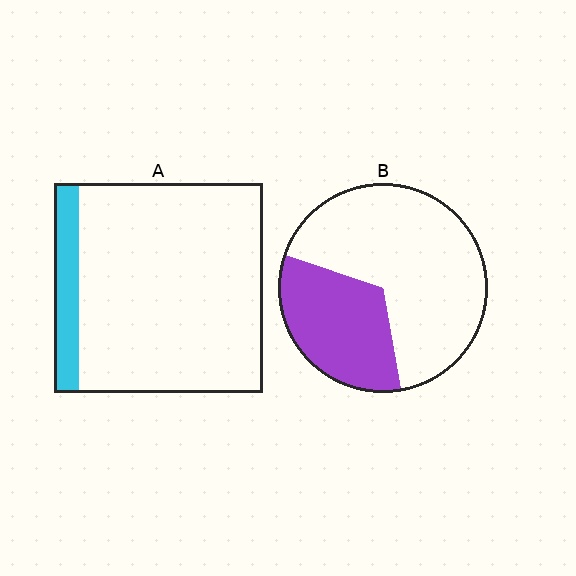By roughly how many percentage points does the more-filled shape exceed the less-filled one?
By roughly 20 percentage points (B over A).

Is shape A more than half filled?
No.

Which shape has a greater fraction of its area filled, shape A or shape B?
Shape B.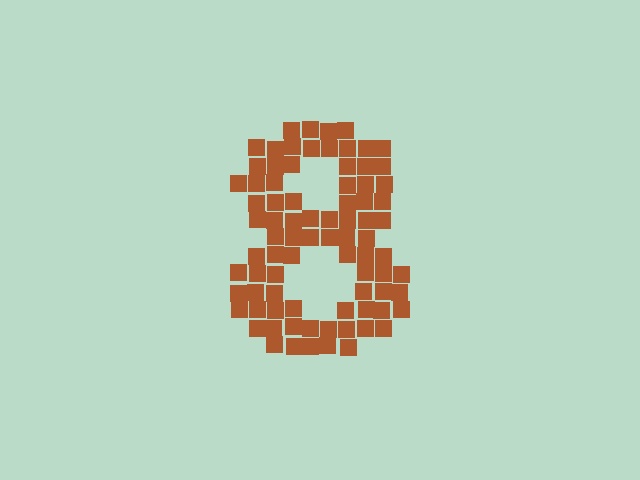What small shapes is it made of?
It is made of small squares.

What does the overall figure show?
The overall figure shows the digit 8.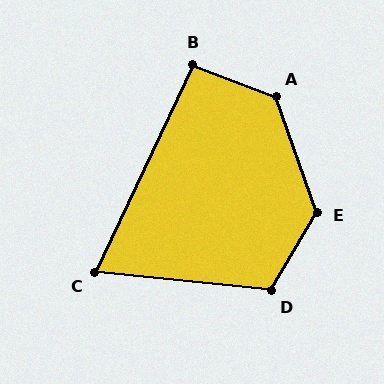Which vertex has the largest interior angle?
A, at approximately 131 degrees.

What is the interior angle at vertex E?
Approximately 130 degrees (obtuse).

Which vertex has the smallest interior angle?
C, at approximately 70 degrees.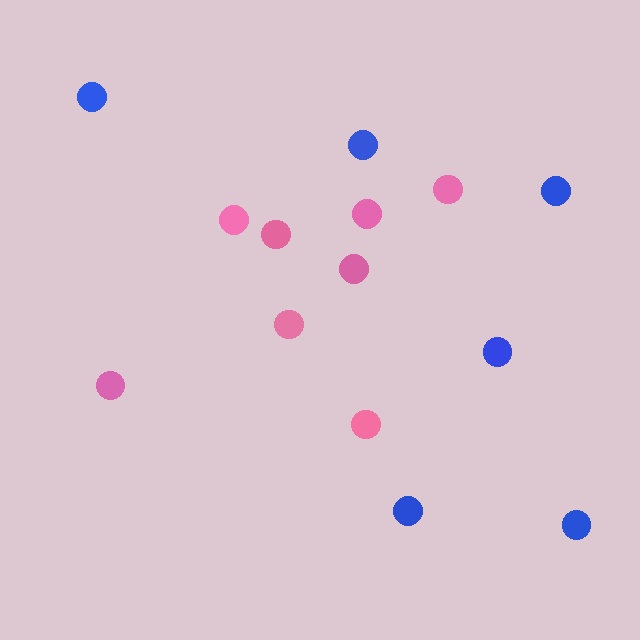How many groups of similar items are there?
There are 2 groups: one group of pink circles (8) and one group of blue circles (6).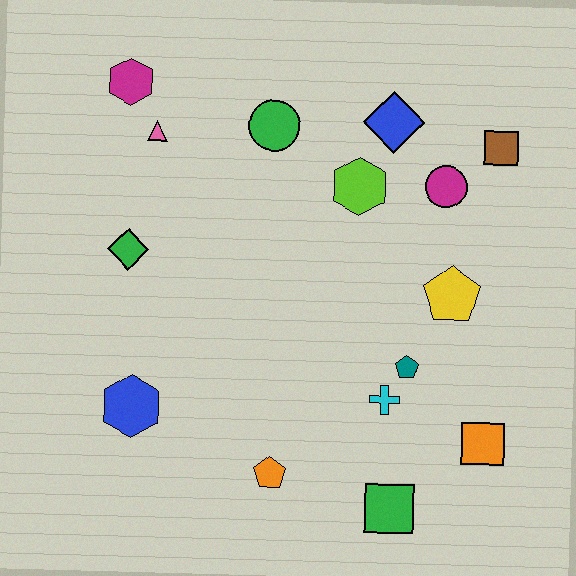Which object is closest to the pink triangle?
The magenta hexagon is closest to the pink triangle.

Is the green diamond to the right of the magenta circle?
No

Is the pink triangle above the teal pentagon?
Yes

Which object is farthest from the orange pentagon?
The magenta hexagon is farthest from the orange pentagon.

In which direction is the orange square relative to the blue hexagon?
The orange square is to the right of the blue hexagon.